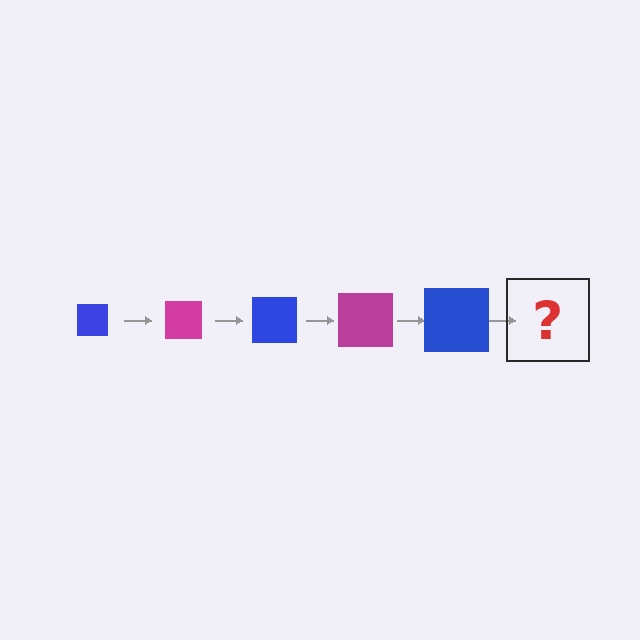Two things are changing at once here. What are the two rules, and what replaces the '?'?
The two rules are that the square grows larger each step and the color cycles through blue and magenta. The '?' should be a magenta square, larger than the previous one.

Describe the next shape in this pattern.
It should be a magenta square, larger than the previous one.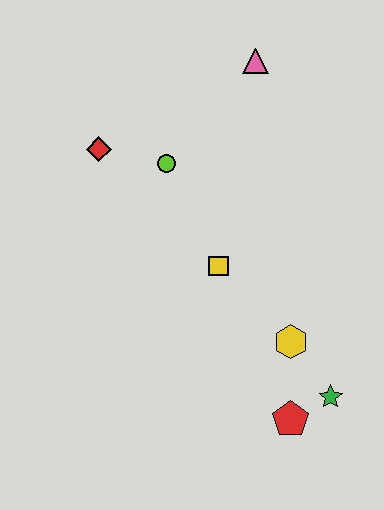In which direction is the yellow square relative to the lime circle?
The yellow square is below the lime circle.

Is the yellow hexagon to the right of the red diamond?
Yes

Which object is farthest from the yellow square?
The pink triangle is farthest from the yellow square.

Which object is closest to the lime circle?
The red diamond is closest to the lime circle.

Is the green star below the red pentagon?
No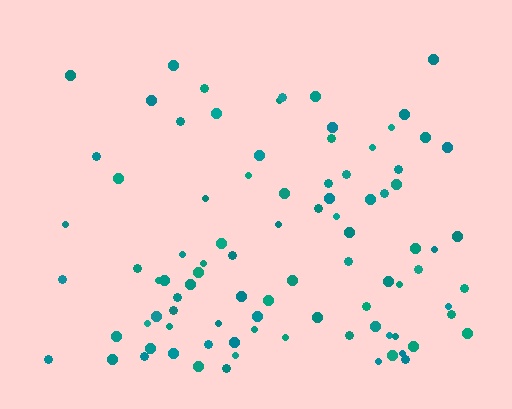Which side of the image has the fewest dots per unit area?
The top.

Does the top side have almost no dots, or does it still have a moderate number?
Still a moderate number, just noticeably fewer than the bottom.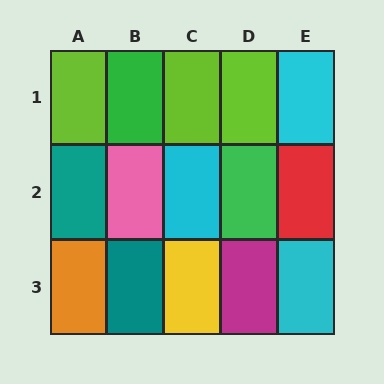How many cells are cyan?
3 cells are cyan.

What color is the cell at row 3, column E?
Cyan.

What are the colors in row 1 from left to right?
Lime, green, lime, lime, cyan.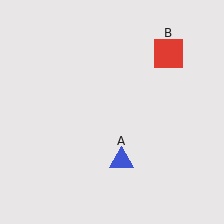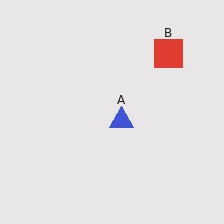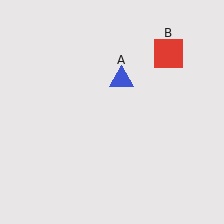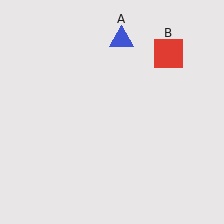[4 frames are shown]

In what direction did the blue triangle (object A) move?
The blue triangle (object A) moved up.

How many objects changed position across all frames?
1 object changed position: blue triangle (object A).